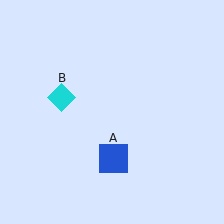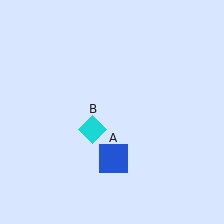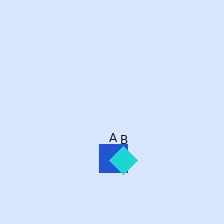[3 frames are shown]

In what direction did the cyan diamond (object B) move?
The cyan diamond (object B) moved down and to the right.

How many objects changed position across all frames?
1 object changed position: cyan diamond (object B).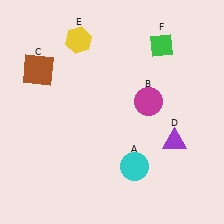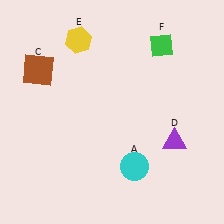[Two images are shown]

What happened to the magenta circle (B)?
The magenta circle (B) was removed in Image 2. It was in the top-right area of Image 1.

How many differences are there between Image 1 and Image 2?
There is 1 difference between the two images.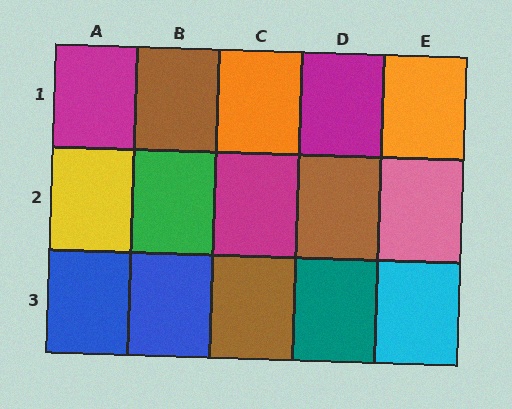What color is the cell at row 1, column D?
Magenta.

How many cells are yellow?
1 cell is yellow.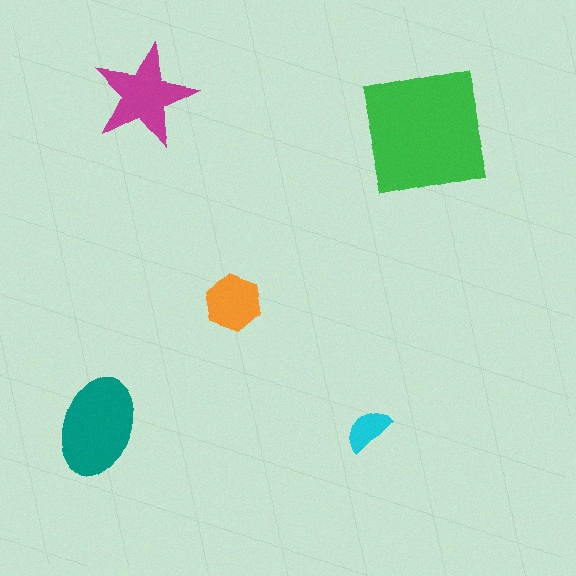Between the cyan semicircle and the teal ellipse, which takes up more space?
The teal ellipse.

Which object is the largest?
The green square.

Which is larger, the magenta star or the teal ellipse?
The teal ellipse.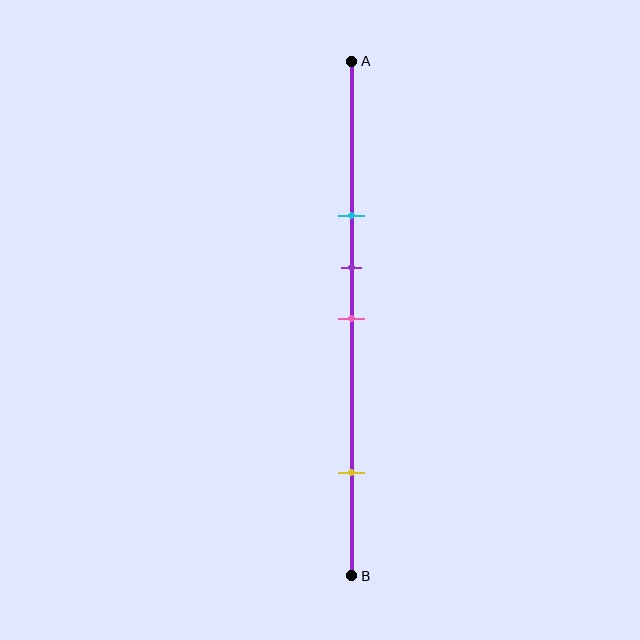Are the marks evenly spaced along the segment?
No, the marks are not evenly spaced.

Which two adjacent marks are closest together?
The purple and pink marks are the closest adjacent pair.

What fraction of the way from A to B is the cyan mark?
The cyan mark is approximately 30% (0.3) of the way from A to B.